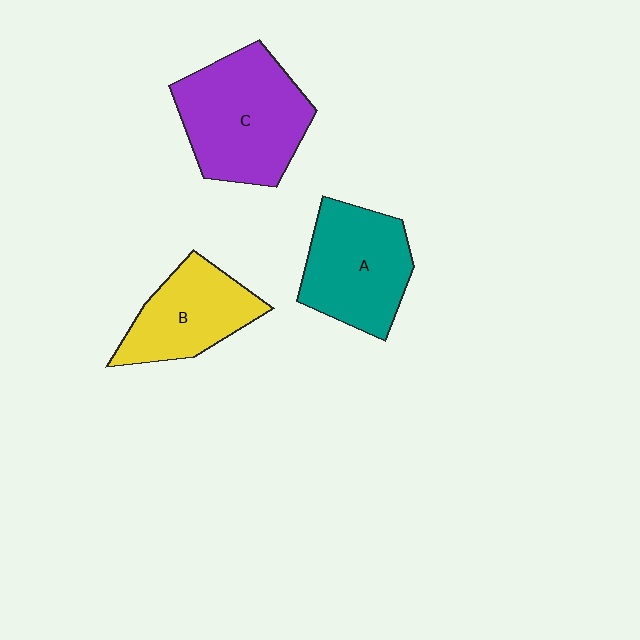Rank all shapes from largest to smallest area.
From largest to smallest: C (purple), A (teal), B (yellow).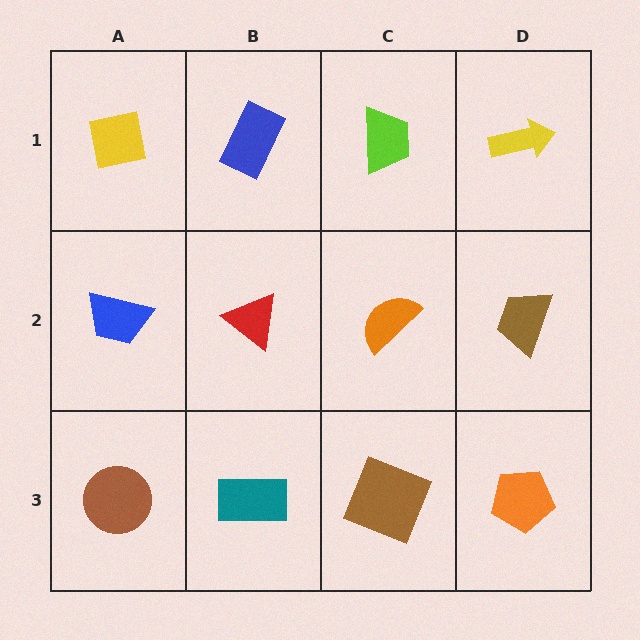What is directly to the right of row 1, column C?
A yellow arrow.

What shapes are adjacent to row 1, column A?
A blue trapezoid (row 2, column A), a blue rectangle (row 1, column B).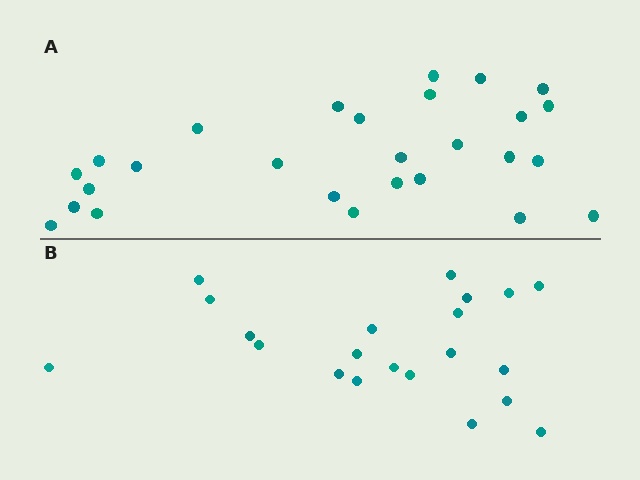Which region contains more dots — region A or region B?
Region A (the top region) has more dots.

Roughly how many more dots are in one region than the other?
Region A has about 6 more dots than region B.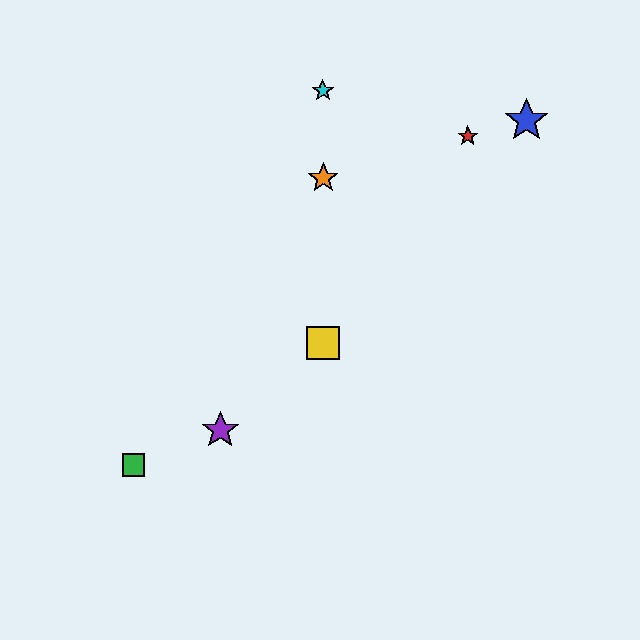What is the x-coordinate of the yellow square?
The yellow square is at x≈323.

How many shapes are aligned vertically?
3 shapes (the yellow square, the orange star, the cyan star) are aligned vertically.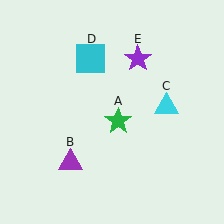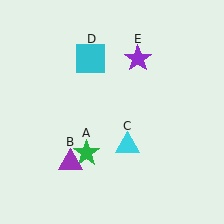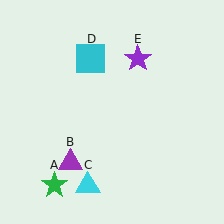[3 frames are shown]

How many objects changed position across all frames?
2 objects changed position: green star (object A), cyan triangle (object C).